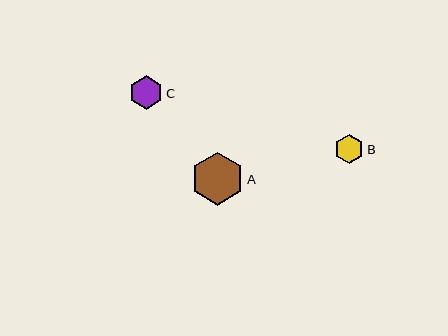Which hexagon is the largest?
Hexagon A is the largest with a size of approximately 53 pixels.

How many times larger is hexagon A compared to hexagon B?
Hexagon A is approximately 1.8 times the size of hexagon B.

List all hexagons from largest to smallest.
From largest to smallest: A, C, B.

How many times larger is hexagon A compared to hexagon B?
Hexagon A is approximately 1.8 times the size of hexagon B.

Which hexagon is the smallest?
Hexagon B is the smallest with a size of approximately 29 pixels.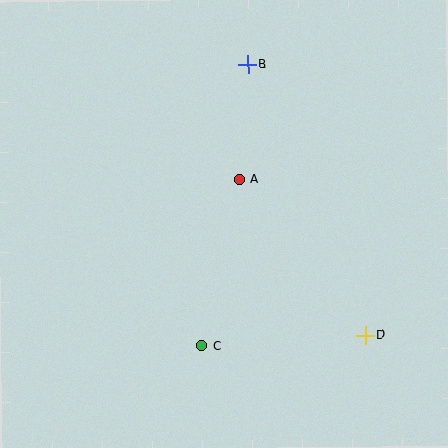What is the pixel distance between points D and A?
The distance between D and A is 200 pixels.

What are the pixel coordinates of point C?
Point C is at (202, 346).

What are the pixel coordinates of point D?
Point D is at (365, 335).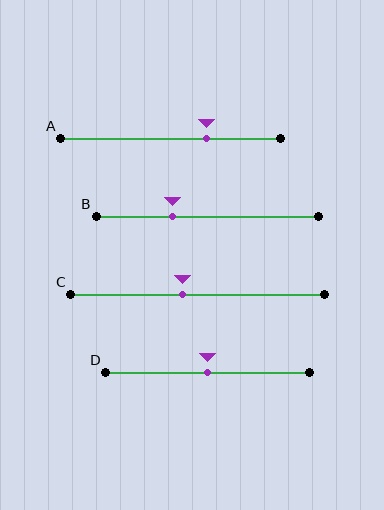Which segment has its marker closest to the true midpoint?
Segment D has its marker closest to the true midpoint.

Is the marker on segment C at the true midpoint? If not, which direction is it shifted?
No, the marker on segment C is shifted to the left by about 6% of the segment length.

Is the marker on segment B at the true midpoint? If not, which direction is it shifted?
No, the marker on segment B is shifted to the left by about 16% of the segment length.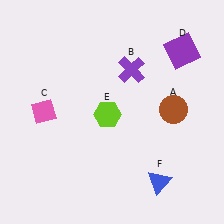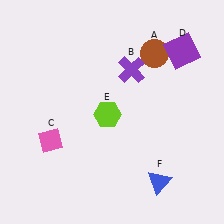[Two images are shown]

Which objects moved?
The objects that moved are: the brown circle (A), the pink diamond (C).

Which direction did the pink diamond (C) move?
The pink diamond (C) moved down.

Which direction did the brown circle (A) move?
The brown circle (A) moved up.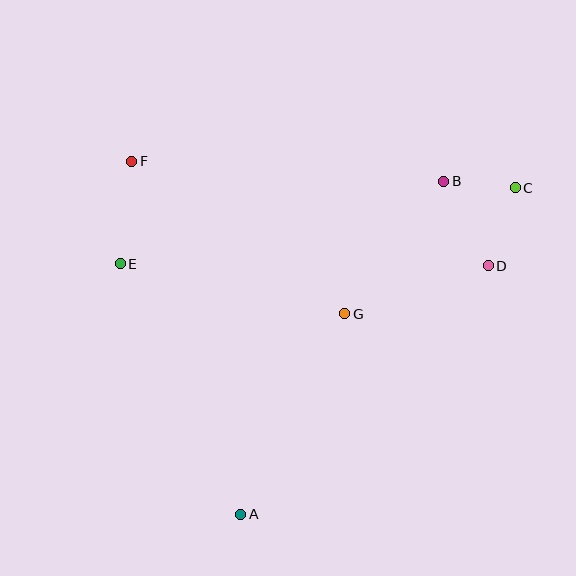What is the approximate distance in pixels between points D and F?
The distance between D and F is approximately 371 pixels.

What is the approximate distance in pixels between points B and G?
The distance between B and G is approximately 165 pixels.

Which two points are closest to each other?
Points B and C are closest to each other.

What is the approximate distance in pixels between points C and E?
The distance between C and E is approximately 402 pixels.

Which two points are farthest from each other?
Points A and C are farthest from each other.